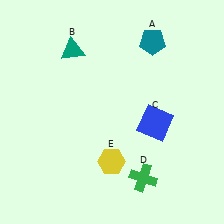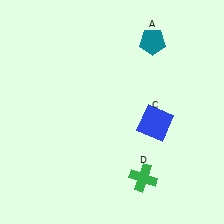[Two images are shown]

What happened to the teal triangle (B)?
The teal triangle (B) was removed in Image 2. It was in the top-left area of Image 1.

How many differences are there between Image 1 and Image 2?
There are 2 differences between the two images.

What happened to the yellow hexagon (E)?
The yellow hexagon (E) was removed in Image 2. It was in the bottom-left area of Image 1.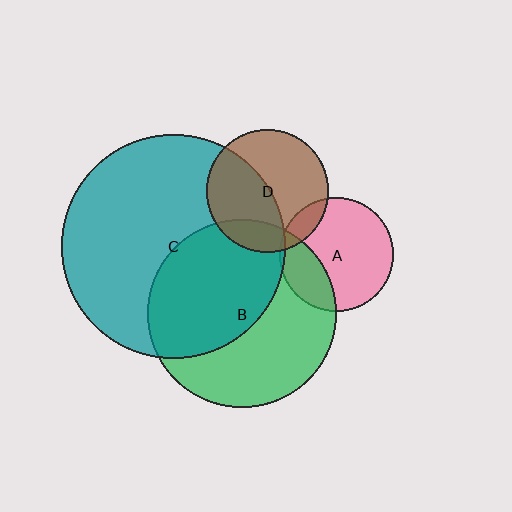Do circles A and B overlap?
Yes.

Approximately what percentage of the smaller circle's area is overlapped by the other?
Approximately 25%.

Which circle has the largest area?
Circle C (teal).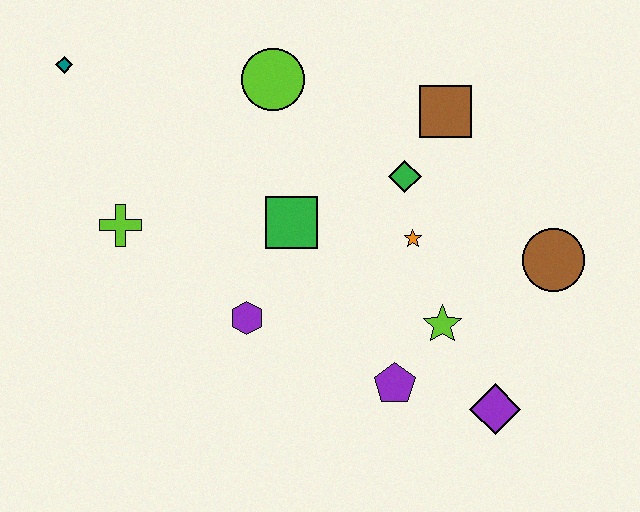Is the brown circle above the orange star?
No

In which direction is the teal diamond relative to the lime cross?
The teal diamond is above the lime cross.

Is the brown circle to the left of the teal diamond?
No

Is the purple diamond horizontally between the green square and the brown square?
No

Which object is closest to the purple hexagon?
The green square is closest to the purple hexagon.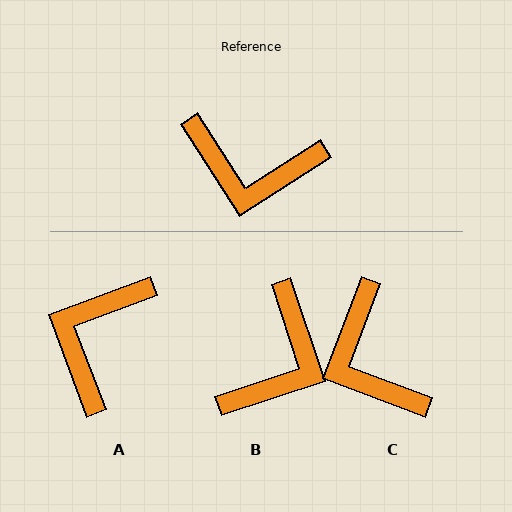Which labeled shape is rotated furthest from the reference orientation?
A, about 102 degrees away.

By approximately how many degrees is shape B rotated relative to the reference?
Approximately 76 degrees counter-clockwise.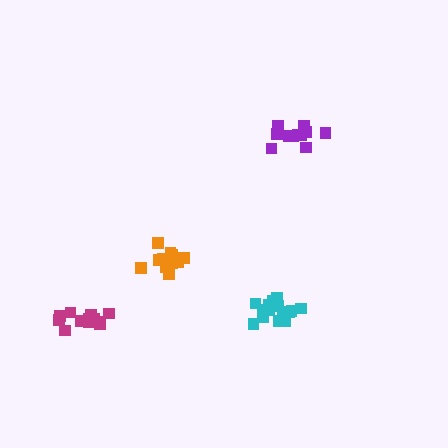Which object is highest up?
The purple cluster is topmost.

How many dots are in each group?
Group 1: 15 dots, Group 2: 12 dots, Group 3: 11 dots, Group 4: 11 dots (49 total).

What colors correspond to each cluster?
The clusters are colored: cyan, magenta, purple, orange.